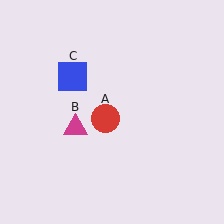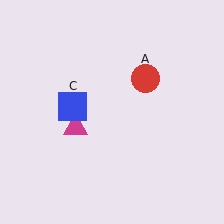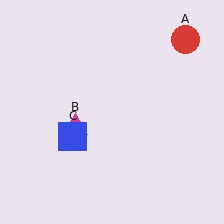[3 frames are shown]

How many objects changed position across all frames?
2 objects changed position: red circle (object A), blue square (object C).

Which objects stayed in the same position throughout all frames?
Magenta triangle (object B) remained stationary.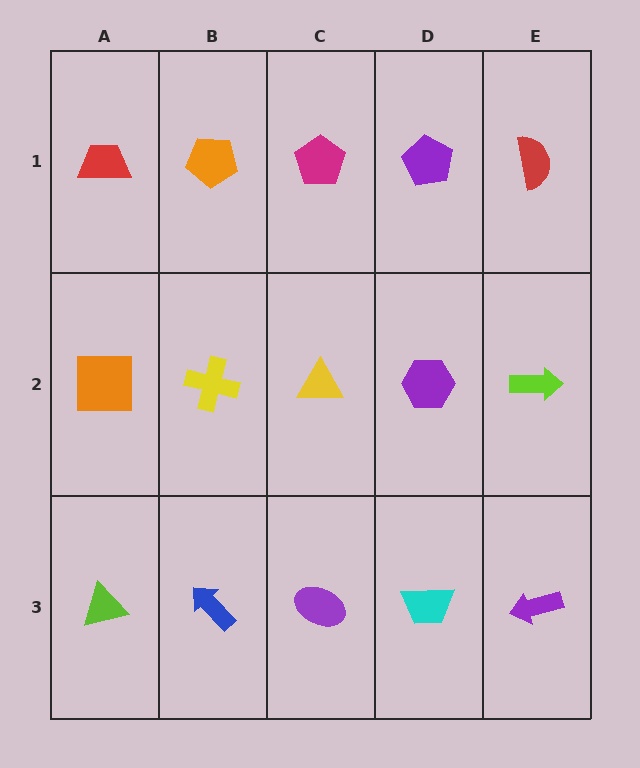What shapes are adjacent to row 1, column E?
A lime arrow (row 2, column E), a purple pentagon (row 1, column D).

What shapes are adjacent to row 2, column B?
An orange pentagon (row 1, column B), a blue arrow (row 3, column B), an orange square (row 2, column A), a yellow triangle (row 2, column C).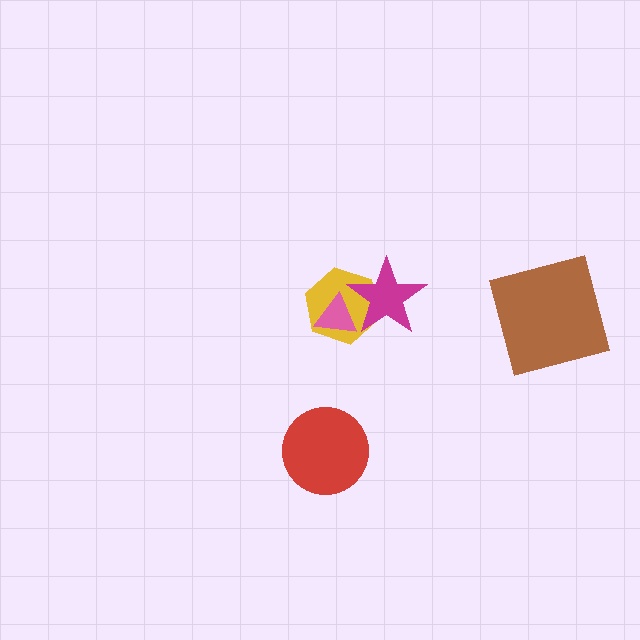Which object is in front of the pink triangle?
The magenta star is in front of the pink triangle.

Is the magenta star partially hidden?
No, no other shape covers it.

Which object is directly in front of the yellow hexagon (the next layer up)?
The pink triangle is directly in front of the yellow hexagon.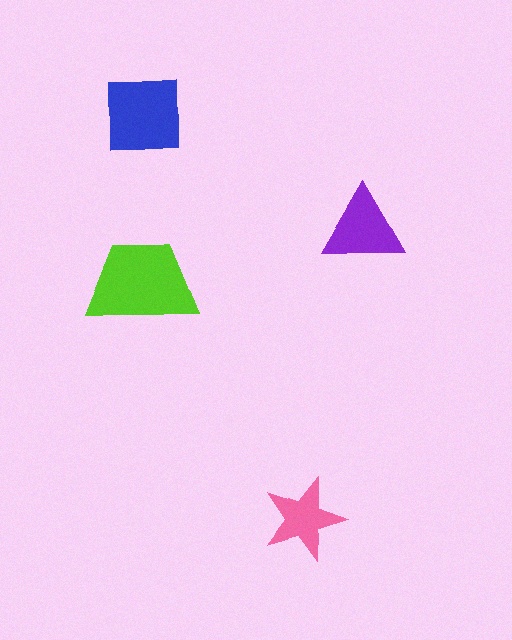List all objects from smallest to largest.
The pink star, the purple triangle, the blue square, the lime trapezoid.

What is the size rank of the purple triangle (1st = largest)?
3rd.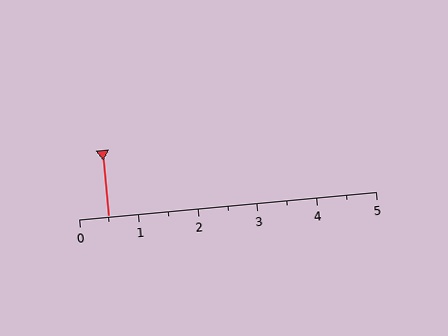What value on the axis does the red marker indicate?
The marker indicates approximately 0.5.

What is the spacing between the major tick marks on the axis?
The major ticks are spaced 1 apart.